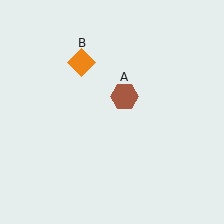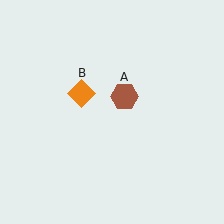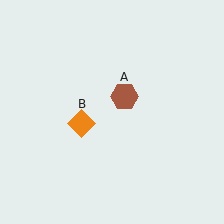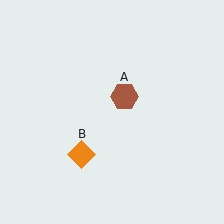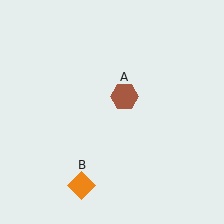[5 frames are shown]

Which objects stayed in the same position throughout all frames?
Brown hexagon (object A) remained stationary.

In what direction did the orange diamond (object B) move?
The orange diamond (object B) moved down.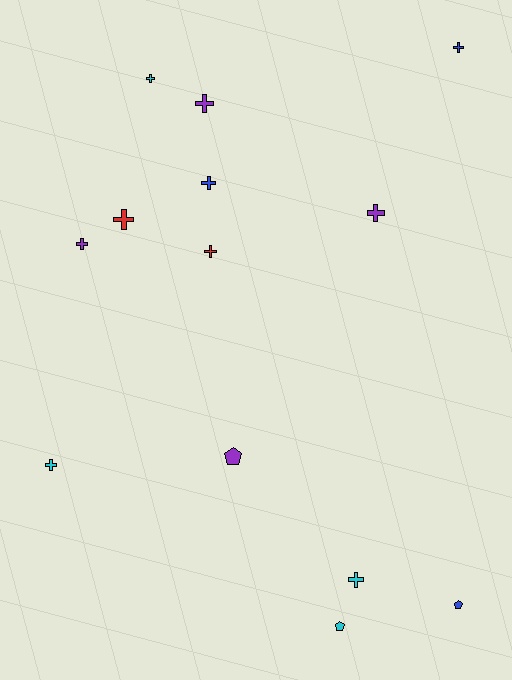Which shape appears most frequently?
Cross, with 10 objects.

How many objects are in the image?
There are 13 objects.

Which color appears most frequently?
Cyan, with 4 objects.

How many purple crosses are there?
There are 3 purple crosses.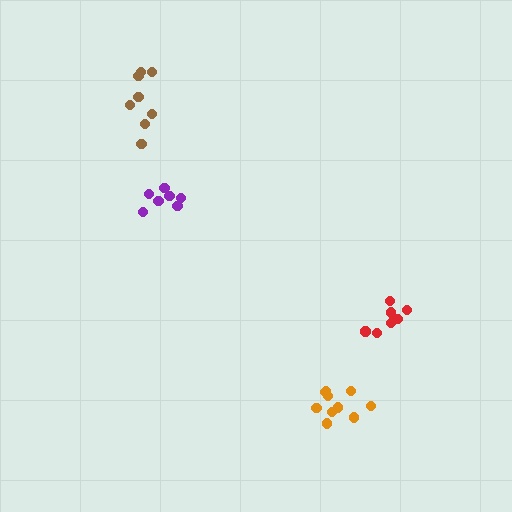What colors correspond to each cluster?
The clusters are colored: red, brown, purple, orange.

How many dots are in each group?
Group 1: 7 dots, Group 2: 8 dots, Group 3: 7 dots, Group 4: 10 dots (32 total).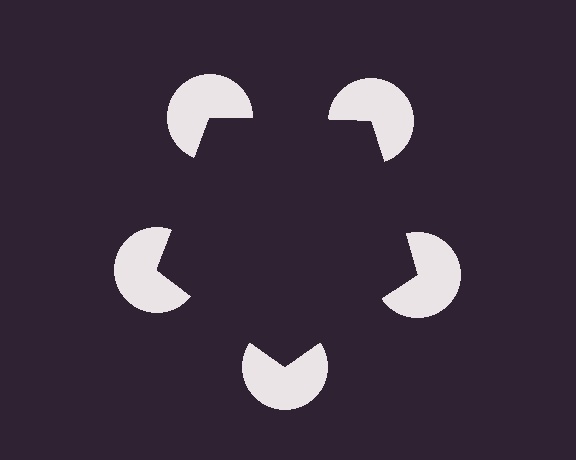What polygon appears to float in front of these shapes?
An illusory pentagon — its edges are inferred from the aligned wedge cuts in the pac-man discs, not physically drawn.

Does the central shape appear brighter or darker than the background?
It typically appears slightly darker than the background, even though no actual brightness change is drawn.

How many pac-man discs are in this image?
There are 5 — one at each vertex of the illusory pentagon.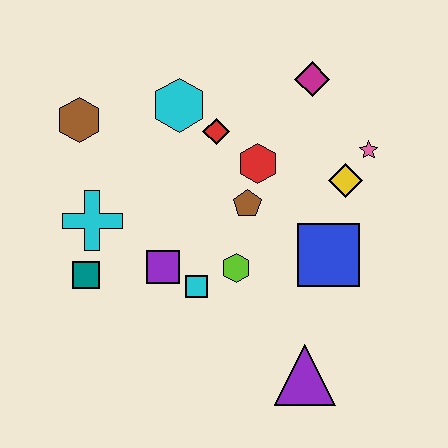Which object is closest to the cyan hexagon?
The red diamond is closest to the cyan hexagon.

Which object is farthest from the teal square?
The pink star is farthest from the teal square.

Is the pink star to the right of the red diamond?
Yes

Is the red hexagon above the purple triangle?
Yes